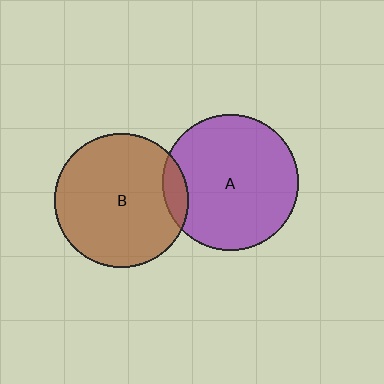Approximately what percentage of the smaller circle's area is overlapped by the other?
Approximately 10%.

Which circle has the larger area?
Circle A (purple).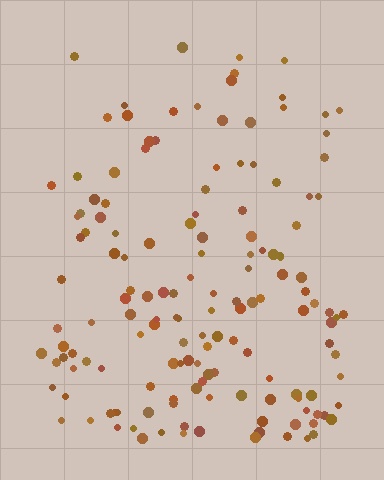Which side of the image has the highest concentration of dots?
The bottom.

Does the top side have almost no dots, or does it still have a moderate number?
Still a moderate number, just noticeably fewer than the bottom.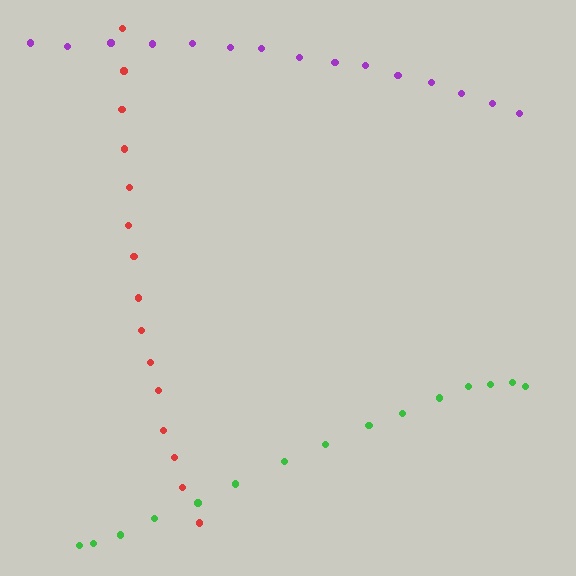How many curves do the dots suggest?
There are 3 distinct paths.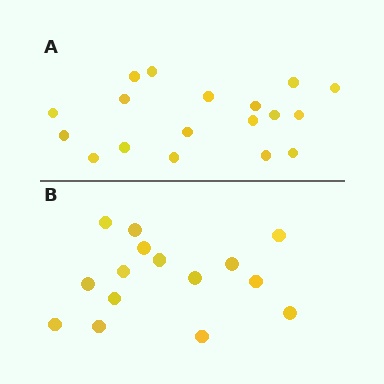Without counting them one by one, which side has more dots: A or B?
Region A (the top region) has more dots.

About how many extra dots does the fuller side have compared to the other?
Region A has just a few more — roughly 2 or 3 more dots than region B.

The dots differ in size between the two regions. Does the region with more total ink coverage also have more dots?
No. Region B has more total ink coverage because its dots are larger, but region A actually contains more individual dots. Total area can be misleading — the number of items is what matters here.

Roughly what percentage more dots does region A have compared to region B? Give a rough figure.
About 20% more.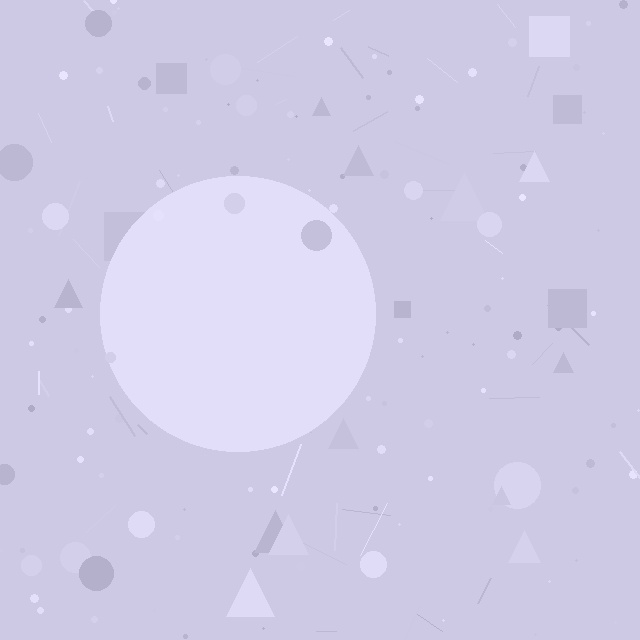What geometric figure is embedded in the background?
A circle is embedded in the background.